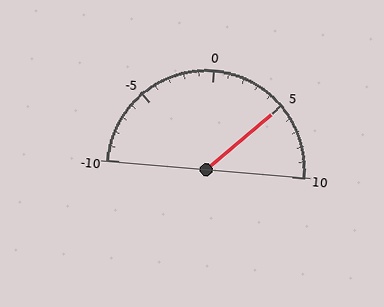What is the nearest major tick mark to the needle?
The nearest major tick mark is 5.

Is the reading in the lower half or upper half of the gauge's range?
The reading is in the upper half of the range (-10 to 10).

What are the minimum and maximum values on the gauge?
The gauge ranges from -10 to 10.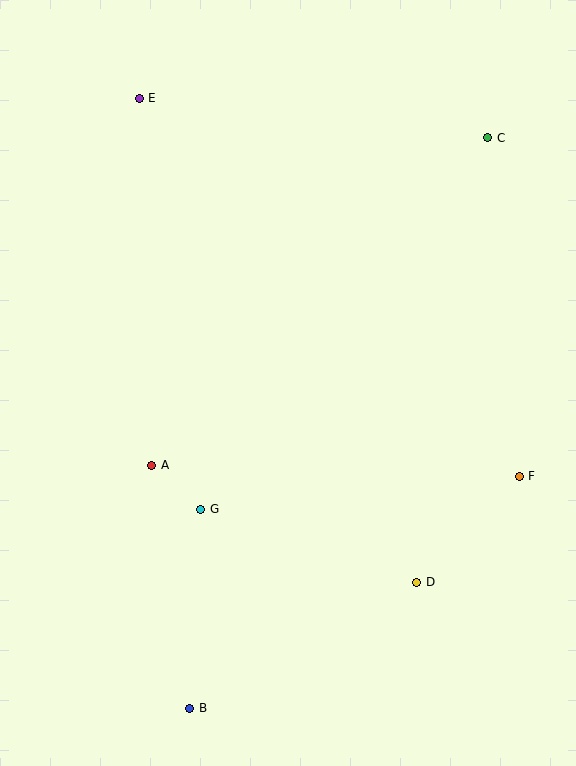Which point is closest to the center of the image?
Point G at (201, 509) is closest to the center.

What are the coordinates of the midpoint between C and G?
The midpoint between C and G is at (344, 324).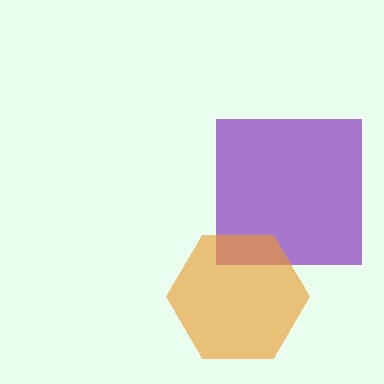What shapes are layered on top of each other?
The layered shapes are: a purple square, an orange hexagon.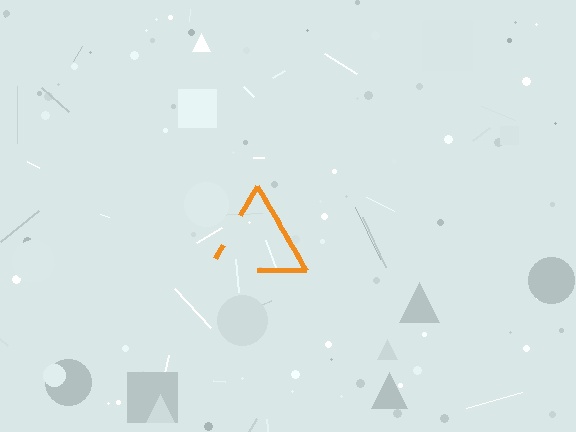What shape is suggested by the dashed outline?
The dashed outline suggests a triangle.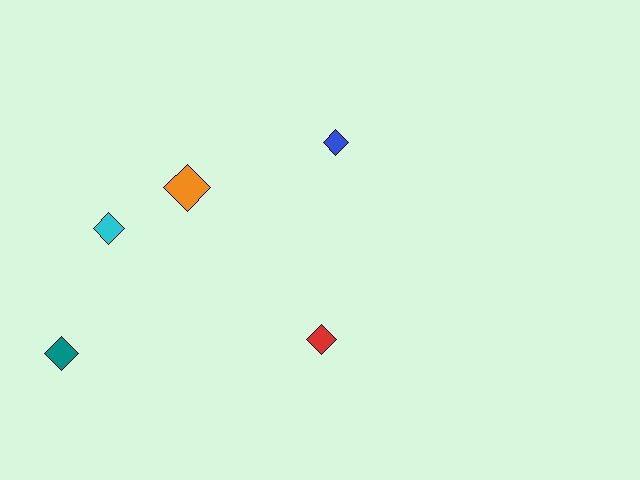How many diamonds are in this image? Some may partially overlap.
There are 5 diamonds.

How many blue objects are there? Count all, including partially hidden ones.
There is 1 blue object.